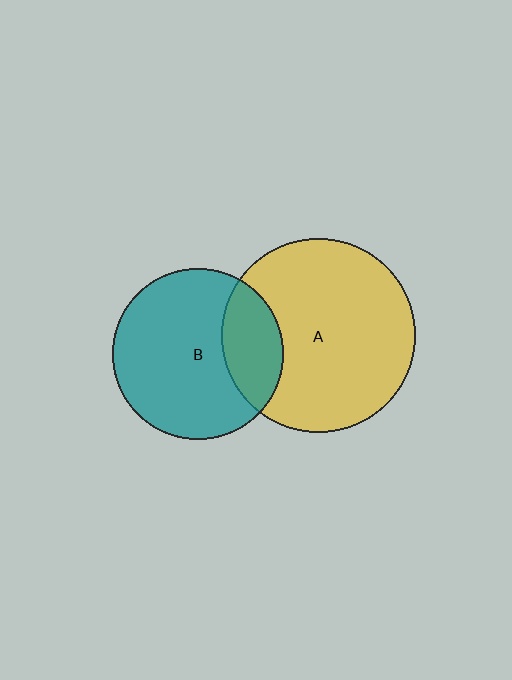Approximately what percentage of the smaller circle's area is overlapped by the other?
Approximately 25%.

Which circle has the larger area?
Circle A (yellow).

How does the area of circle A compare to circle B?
Approximately 1.3 times.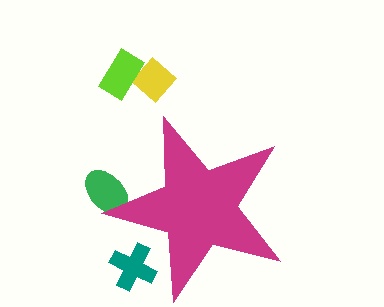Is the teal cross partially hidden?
Yes, the teal cross is partially hidden behind the magenta star.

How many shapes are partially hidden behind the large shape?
2 shapes are partially hidden.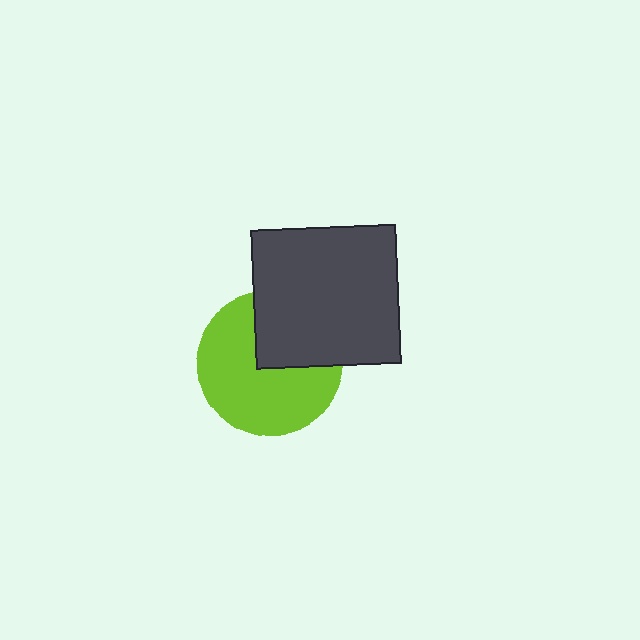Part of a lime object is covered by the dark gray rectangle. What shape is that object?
It is a circle.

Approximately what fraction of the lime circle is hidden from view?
Roughly 35% of the lime circle is hidden behind the dark gray rectangle.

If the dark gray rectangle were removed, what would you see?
You would see the complete lime circle.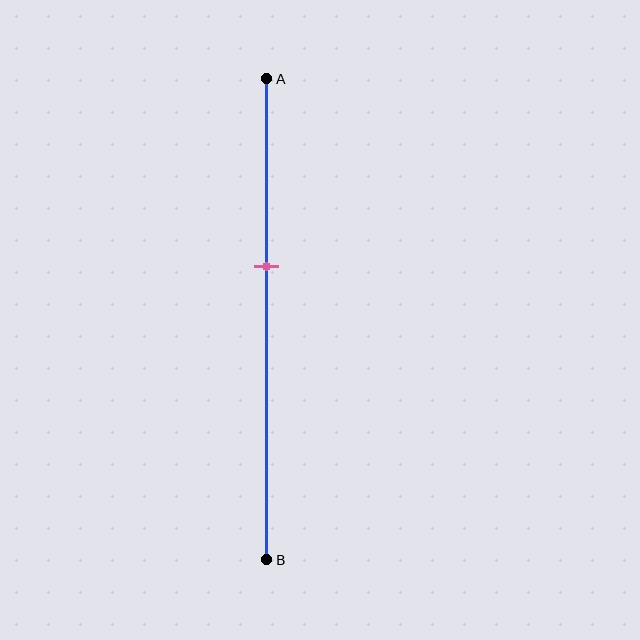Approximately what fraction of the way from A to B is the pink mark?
The pink mark is approximately 40% of the way from A to B.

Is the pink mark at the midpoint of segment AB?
No, the mark is at about 40% from A, not at the 50% midpoint.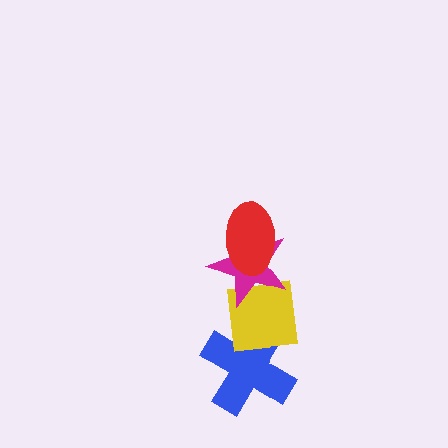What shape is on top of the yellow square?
The magenta star is on top of the yellow square.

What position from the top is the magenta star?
The magenta star is 2nd from the top.